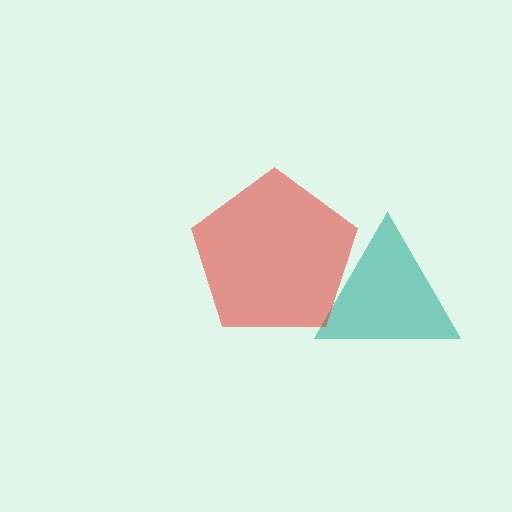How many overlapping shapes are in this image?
There are 2 overlapping shapes in the image.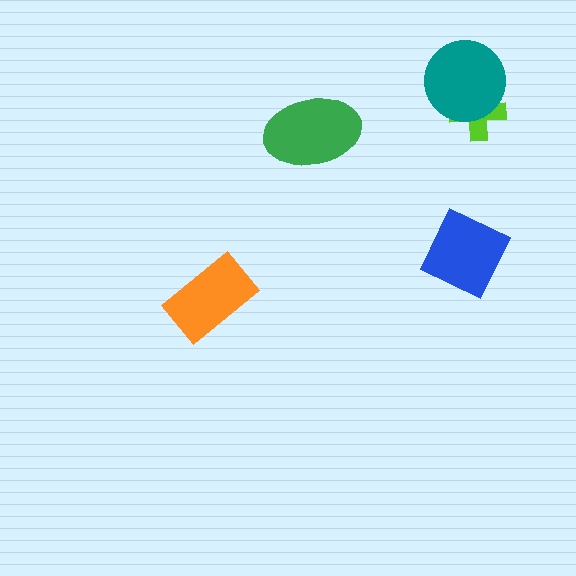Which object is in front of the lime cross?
The teal circle is in front of the lime cross.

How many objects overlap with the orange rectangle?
0 objects overlap with the orange rectangle.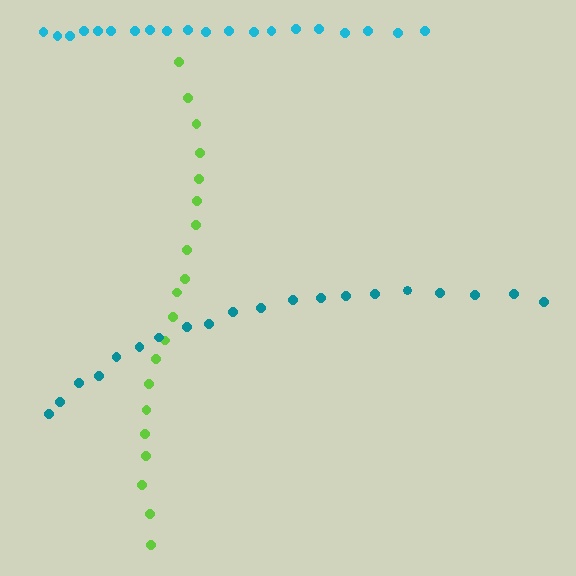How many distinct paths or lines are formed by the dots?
There are 3 distinct paths.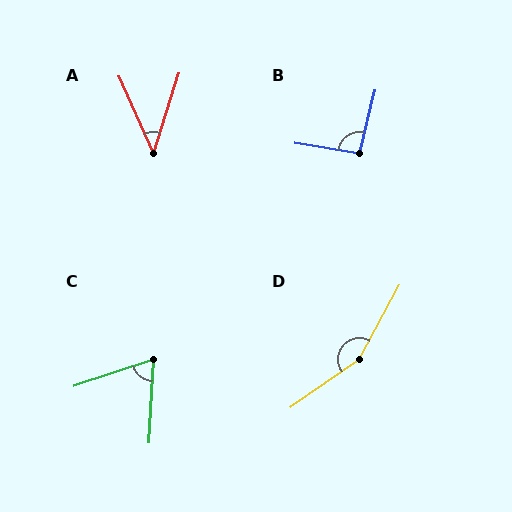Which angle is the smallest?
A, at approximately 42 degrees.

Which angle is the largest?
D, at approximately 154 degrees.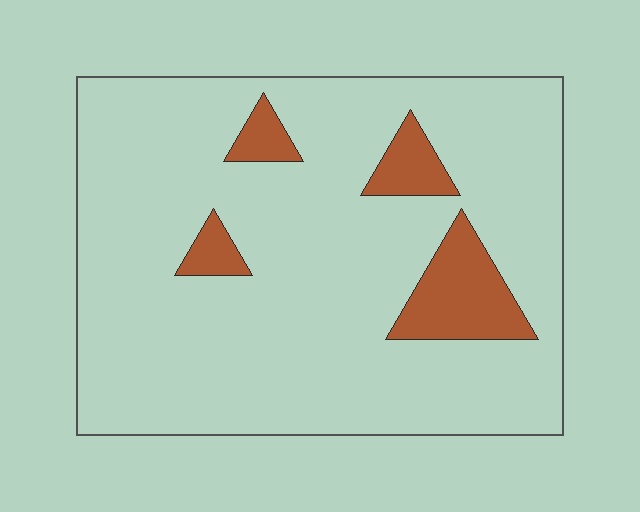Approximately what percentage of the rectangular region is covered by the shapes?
Approximately 10%.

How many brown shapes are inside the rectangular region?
4.